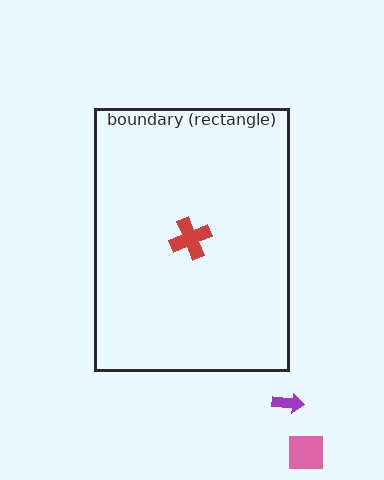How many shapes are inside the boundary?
1 inside, 2 outside.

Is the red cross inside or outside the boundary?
Inside.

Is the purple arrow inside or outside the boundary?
Outside.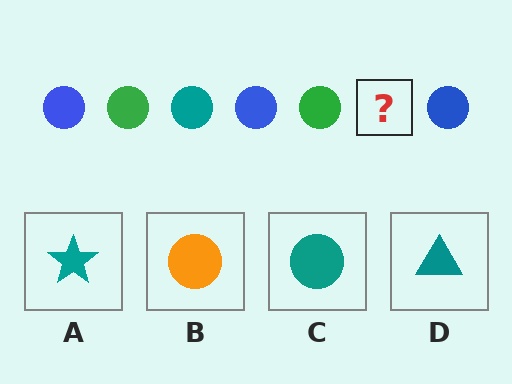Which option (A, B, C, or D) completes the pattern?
C.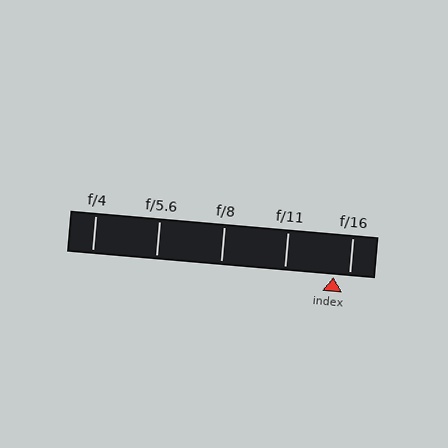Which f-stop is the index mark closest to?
The index mark is closest to f/16.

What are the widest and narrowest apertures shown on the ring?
The widest aperture shown is f/4 and the narrowest is f/16.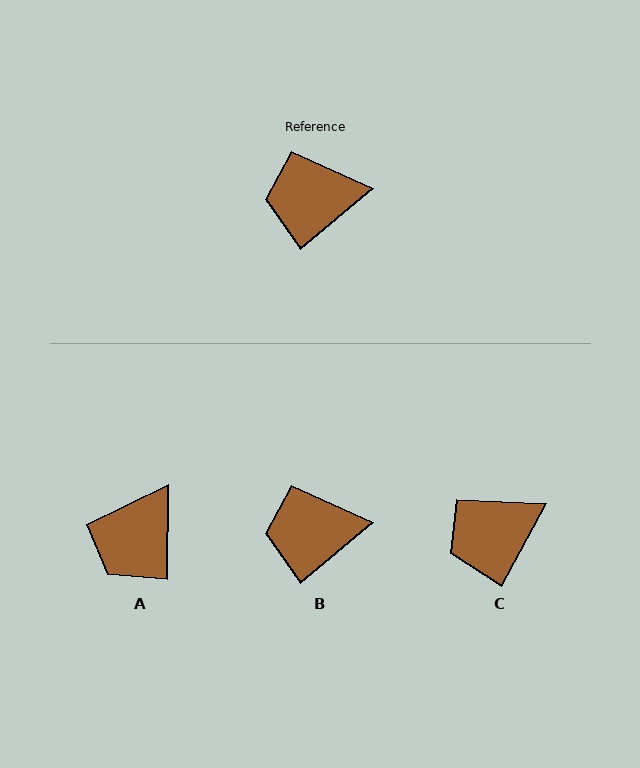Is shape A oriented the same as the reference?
No, it is off by about 50 degrees.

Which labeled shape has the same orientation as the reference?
B.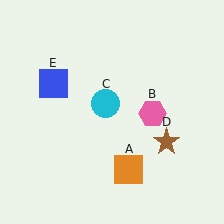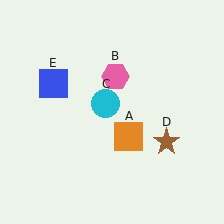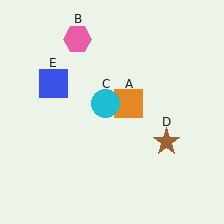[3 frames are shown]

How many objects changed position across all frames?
2 objects changed position: orange square (object A), pink hexagon (object B).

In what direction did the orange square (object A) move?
The orange square (object A) moved up.